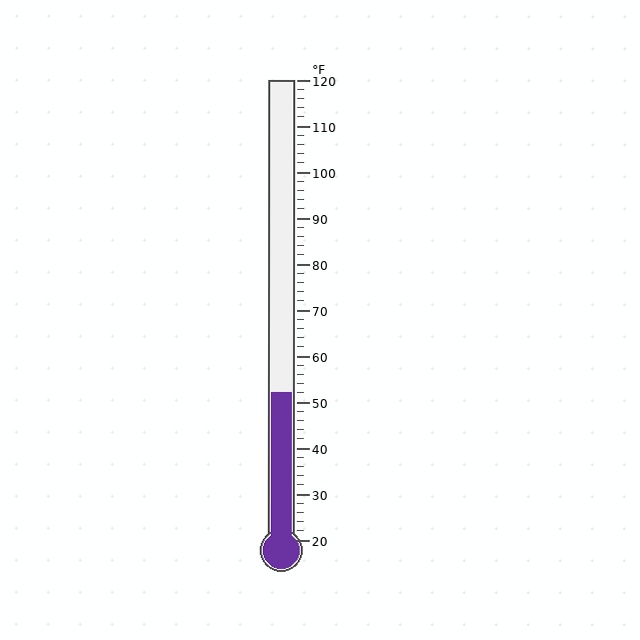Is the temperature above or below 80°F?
The temperature is below 80°F.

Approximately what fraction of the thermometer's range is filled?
The thermometer is filled to approximately 30% of its range.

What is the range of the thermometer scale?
The thermometer scale ranges from 20°F to 120°F.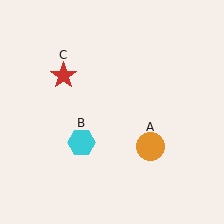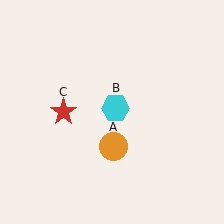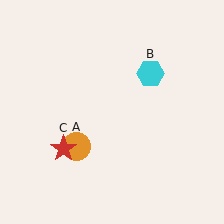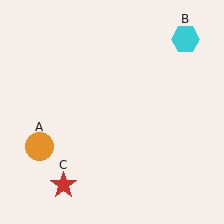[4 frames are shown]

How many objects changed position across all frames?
3 objects changed position: orange circle (object A), cyan hexagon (object B), red star (object C).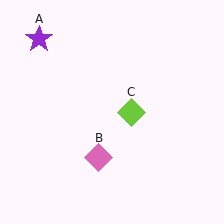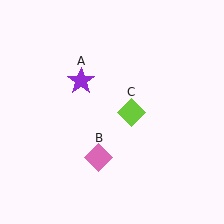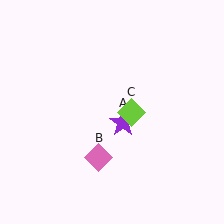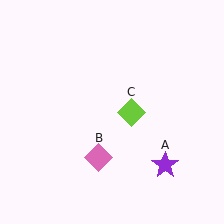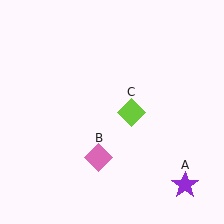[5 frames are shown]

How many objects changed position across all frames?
1 object changed position: purple star (object A).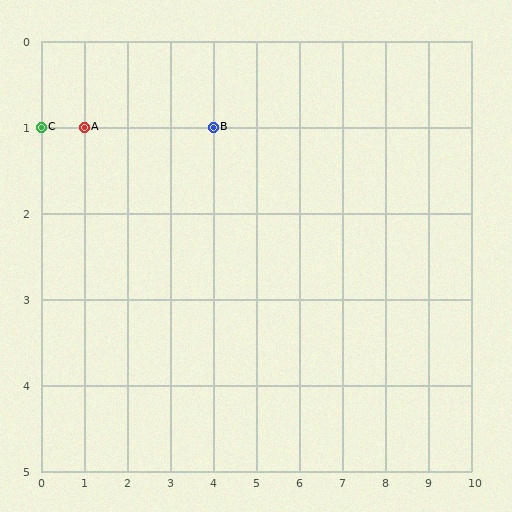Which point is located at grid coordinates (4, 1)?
Point B is at (4, 1).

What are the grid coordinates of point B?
Point B is at grid coordinates (4, 1).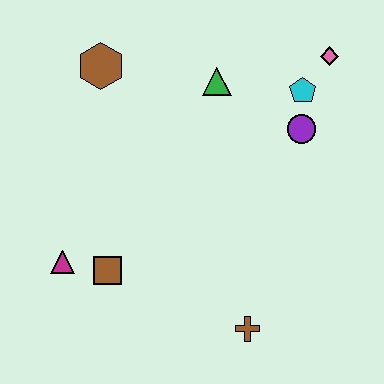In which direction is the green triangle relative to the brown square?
The green triangle is above the brown square.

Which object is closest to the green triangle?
The cyan pentagon is closest to the green triangle.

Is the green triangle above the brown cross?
Yes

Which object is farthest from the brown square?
The pink diamond is farthest from the brown square.